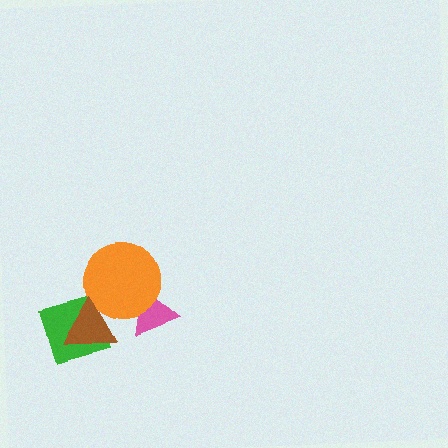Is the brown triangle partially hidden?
No, no other shape covers it.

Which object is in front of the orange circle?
The brown triangle is in front of the orange circle.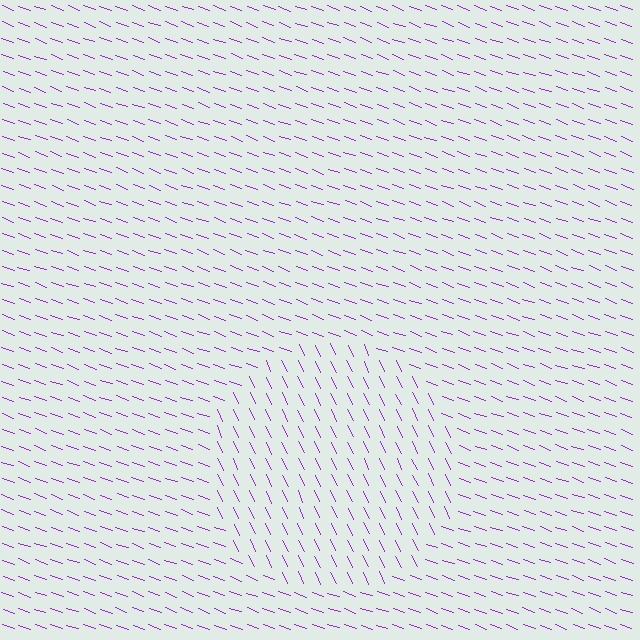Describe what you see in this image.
The image is filled with small purple line segments. A circle region in the image has lines oriented differently from the surrounding lines, creating a visible texture boundary.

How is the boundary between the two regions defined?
The boundary is defined purely by a change in line orientation (approximately 45 degrees difference). All lines are the same color and thickness.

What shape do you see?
I see a circle.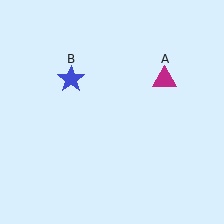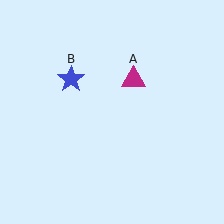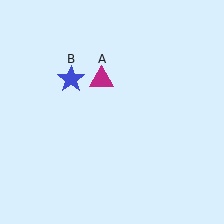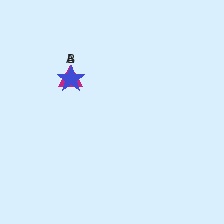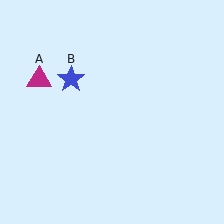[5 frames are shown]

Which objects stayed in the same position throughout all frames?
Blue star (object B) remained stationary.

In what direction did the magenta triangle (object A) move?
The magenta triangle (object A) moved left.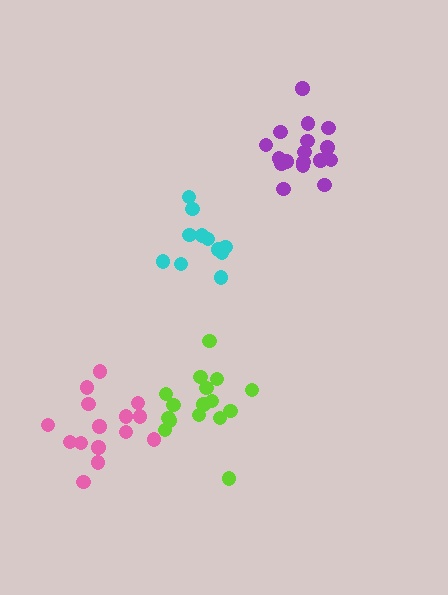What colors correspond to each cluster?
The clusters are colored: cyan, lime, pink, purple.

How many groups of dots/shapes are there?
There are 4 groups.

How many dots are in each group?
Group 1: 11 dots, Group 2: 16 dots, Group 3: 15 dots, Group 4: 17 dots (59 total).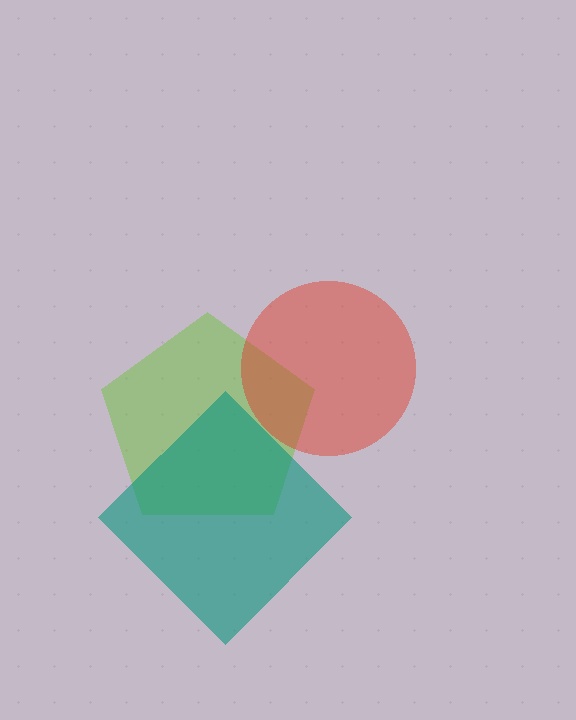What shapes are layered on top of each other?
The layered shapes are: a lime pentagon, a teal diamond, a red circle.